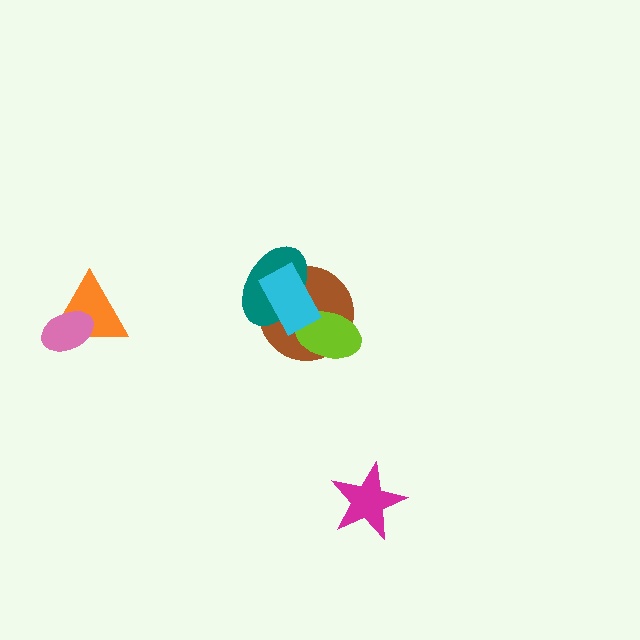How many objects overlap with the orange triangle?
1 object overlaps with the orange triangle.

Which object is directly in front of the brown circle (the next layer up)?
The teal ellipse is directly in front of the brown circle.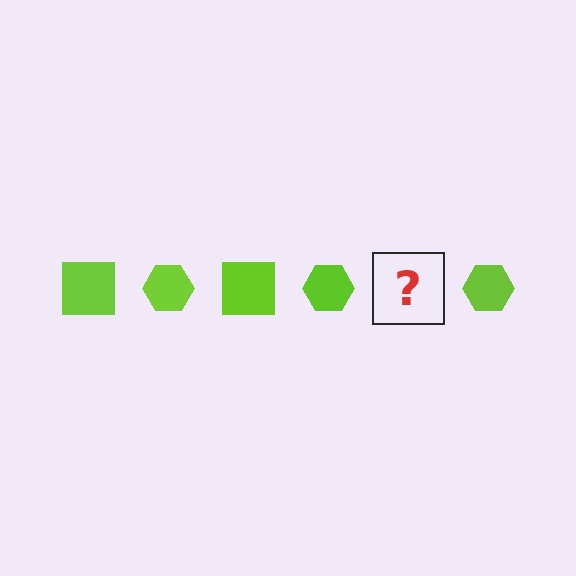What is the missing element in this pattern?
The missing element is a lime square.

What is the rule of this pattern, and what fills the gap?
The rule is that the pattern cycles through square, hexagon shapes in lime. The gap should be filled with a lime square.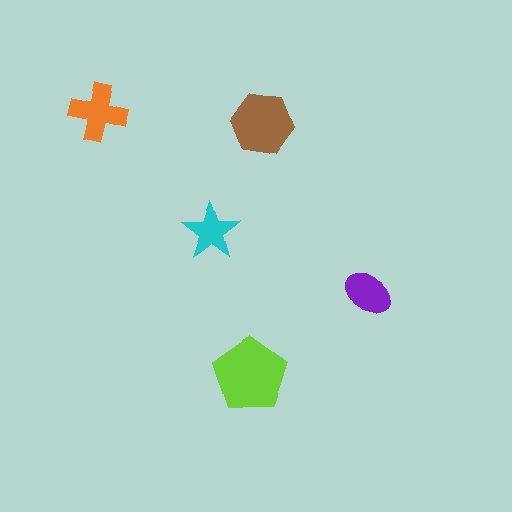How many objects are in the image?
There are 5 objects in the image.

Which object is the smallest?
The cyan star.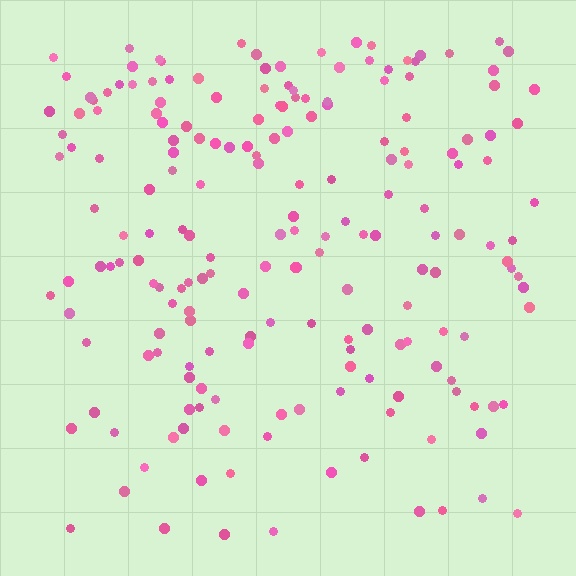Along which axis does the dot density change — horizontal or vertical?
Vertical.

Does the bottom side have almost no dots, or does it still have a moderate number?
Still a moderate number, just noticeably fewer than the top.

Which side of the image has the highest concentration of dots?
The top.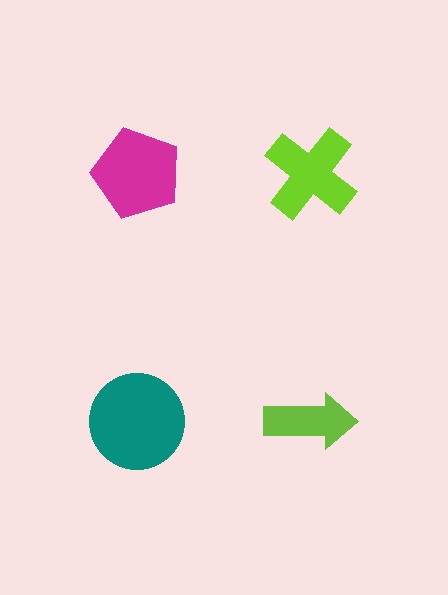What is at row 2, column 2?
A lime arrow.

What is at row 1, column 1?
A magenta pentagon.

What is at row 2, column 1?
A teal circle.